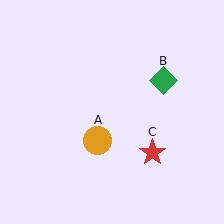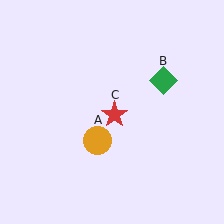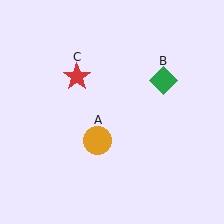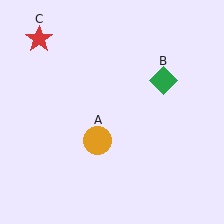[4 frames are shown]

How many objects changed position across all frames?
1 object changed position: red star (object C).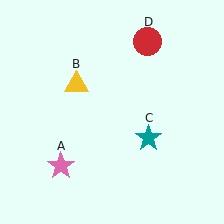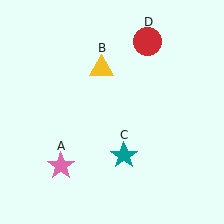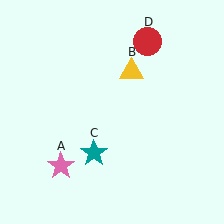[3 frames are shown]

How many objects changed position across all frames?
2 objects changed position: yellow triangle (object B), teal star (object C).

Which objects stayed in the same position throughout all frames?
Pink star (object A) and red circle (object D) remained stationary.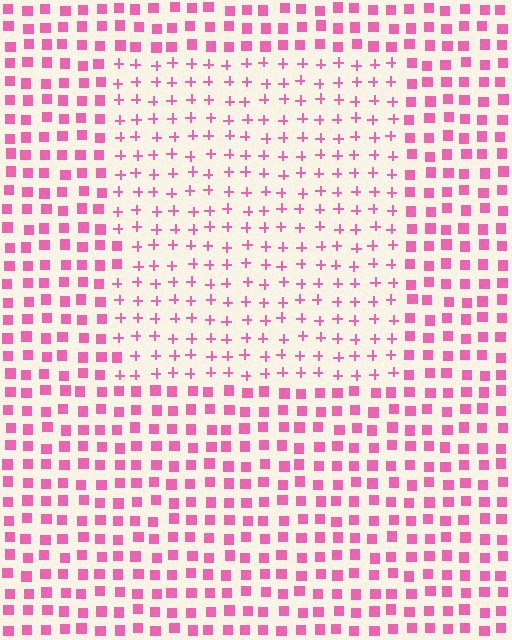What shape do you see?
I see a rectangle.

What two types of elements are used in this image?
The image uses plus signs inside the rectangle region and squares outside it.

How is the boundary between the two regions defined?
The boundary is defined by a change in element shape: plus signs inside vs. squares outside. All elements share the same color and spacing.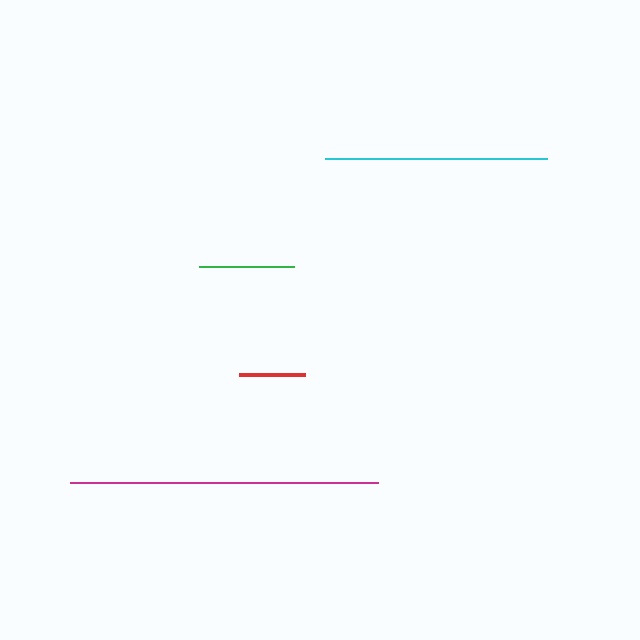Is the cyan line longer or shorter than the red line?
The cyan line is longer than the red line.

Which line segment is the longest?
The magenta line is the longest at approximately 308 pixels.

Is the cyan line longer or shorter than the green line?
The cyan line is longer than the green line.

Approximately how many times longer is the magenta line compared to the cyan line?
The magenta line is approximately 1.4 times the length of the cyan line.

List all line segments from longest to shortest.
From longest to shortest: magenta, cyan, green, red.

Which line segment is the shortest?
The red line is the shortest at approximately 66 pixels.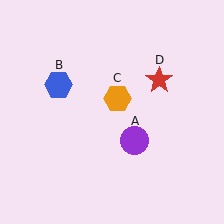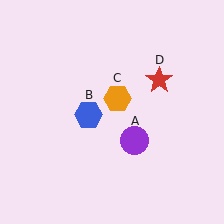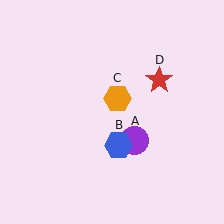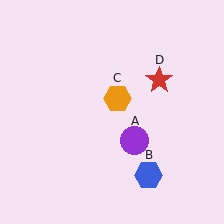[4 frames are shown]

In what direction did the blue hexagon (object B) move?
The blue hexagon (object B) moved down and to the right.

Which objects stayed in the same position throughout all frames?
Purple circle (object A) and orange hexagon (object C) and red star (object D) remained stationary.